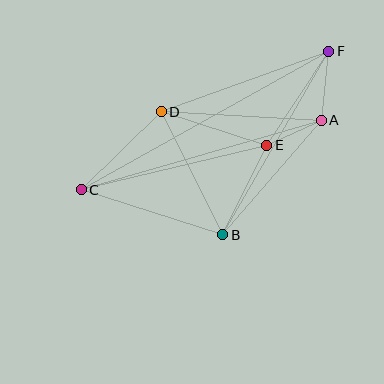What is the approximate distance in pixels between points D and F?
The distance between D and F is approximately 178 pixels.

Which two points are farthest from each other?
Points C and F are farthest from each other.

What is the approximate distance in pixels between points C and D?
The distance between C and D is approximately 112 pixels.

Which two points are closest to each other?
Points A and E are closest to each other.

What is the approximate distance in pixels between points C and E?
The distance between C and E is approximately 191 pixels.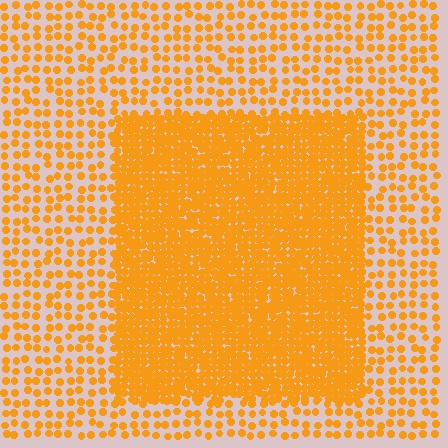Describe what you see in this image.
The image contains small orange elements arranged at two different densities. A rectangle-shaped region is visible where the elements are more densely packed than the surrounding area.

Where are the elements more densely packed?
The elements are more densely packed inside the rectangle boundary.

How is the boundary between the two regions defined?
The boundary is defined by a change in element density (approximately 2.8x ratio). All elements are the same color, size, and shape.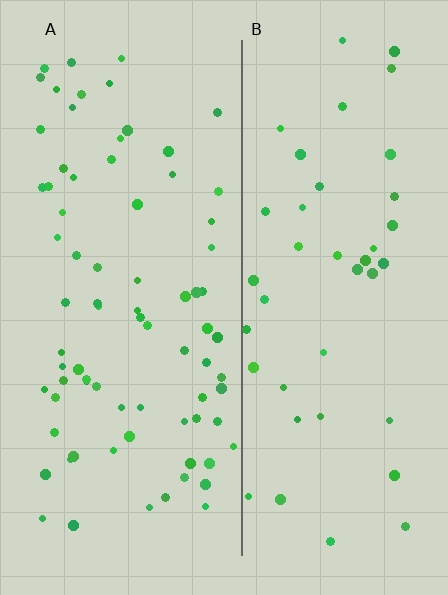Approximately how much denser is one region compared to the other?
Approximately 1.9× — region A over region B.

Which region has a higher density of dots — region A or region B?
A (the left).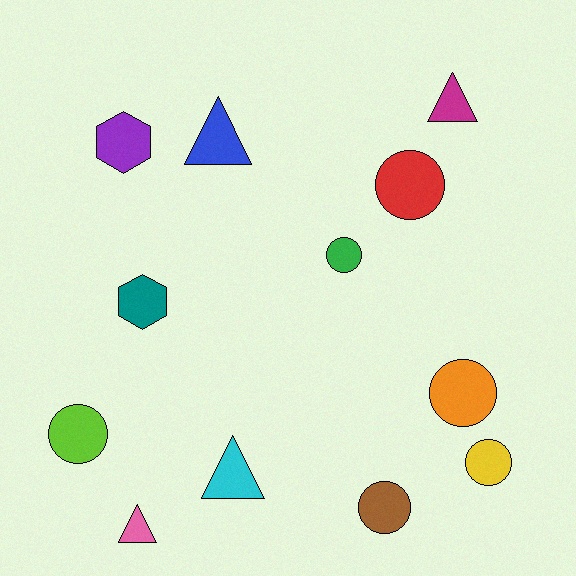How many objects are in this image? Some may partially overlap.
There are 12 objects.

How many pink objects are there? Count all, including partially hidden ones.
There is 1 pink object.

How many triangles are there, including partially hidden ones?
There are 4 triangles.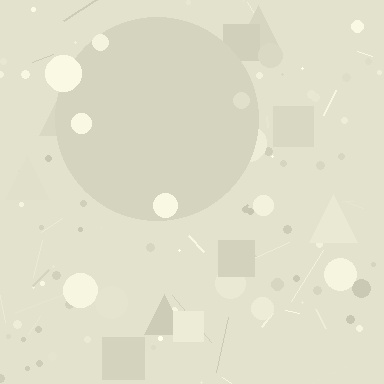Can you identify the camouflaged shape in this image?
The camouflaged shape is a circle.